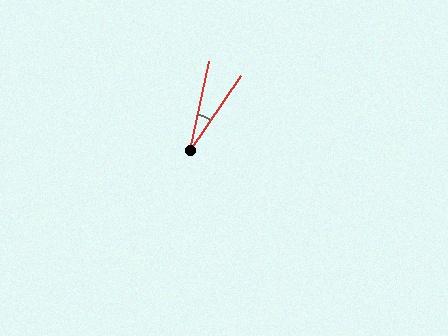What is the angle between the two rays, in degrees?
Approximately 22 degrees.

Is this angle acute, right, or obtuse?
It is acute.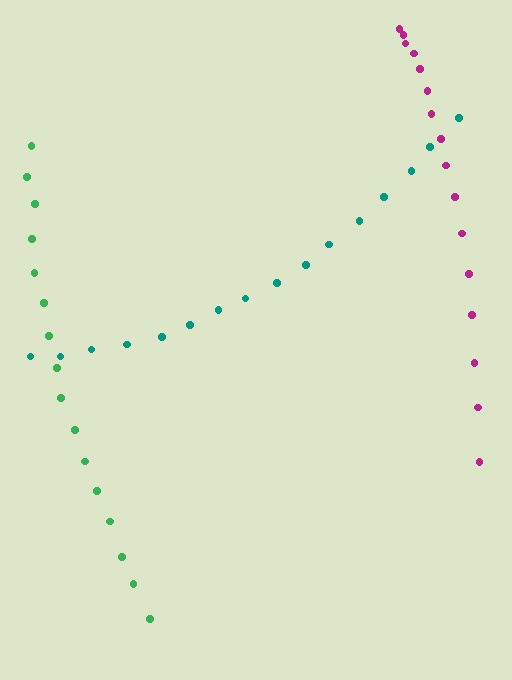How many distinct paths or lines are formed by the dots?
There are 3 distinct paths.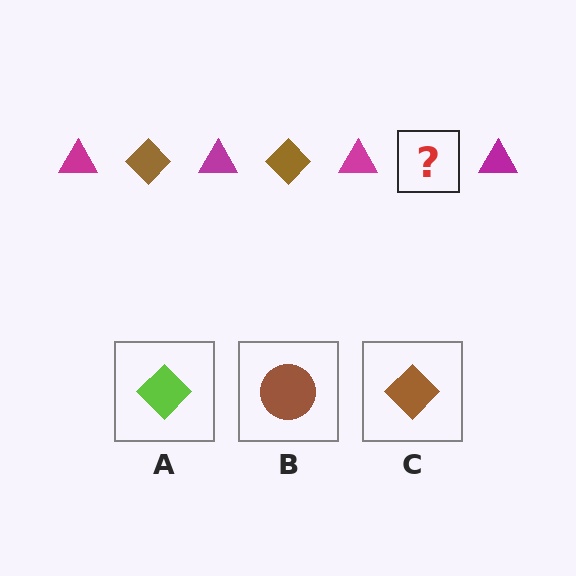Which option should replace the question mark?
Option C.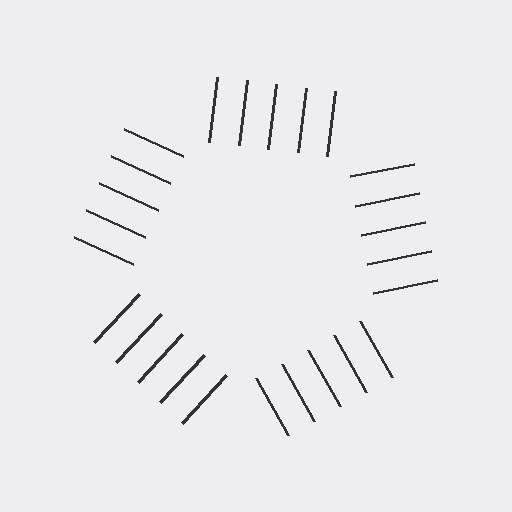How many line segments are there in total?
25 — 5 along each of the 5 edges.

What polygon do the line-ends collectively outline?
An illusory pentagon — the line segments terminate on its edges but no continuous stroke is drawn.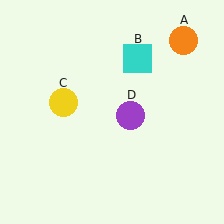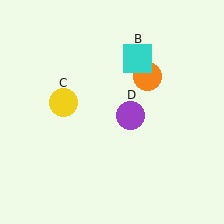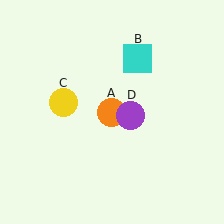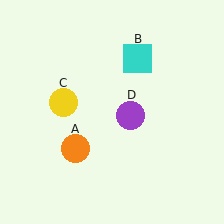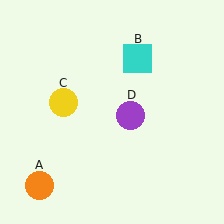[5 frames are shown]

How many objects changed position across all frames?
1 object changed position: orange circle (object A).